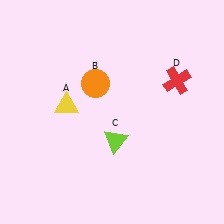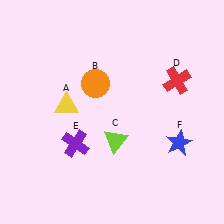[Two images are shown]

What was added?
A purple cross (E), a blue star (F) were added in Image 2.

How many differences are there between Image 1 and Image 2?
There are 2 differences between the two images.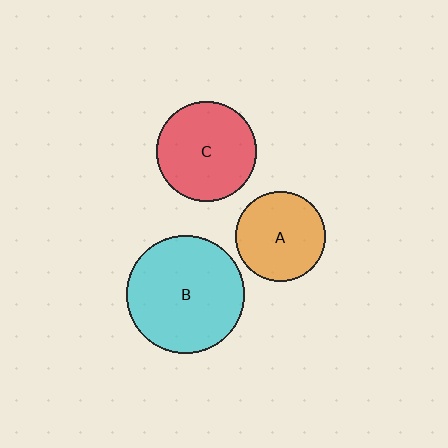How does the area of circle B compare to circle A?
Approximately 1.7 times.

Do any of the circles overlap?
No, none of the circles overlap.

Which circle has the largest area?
Circle B (cyan).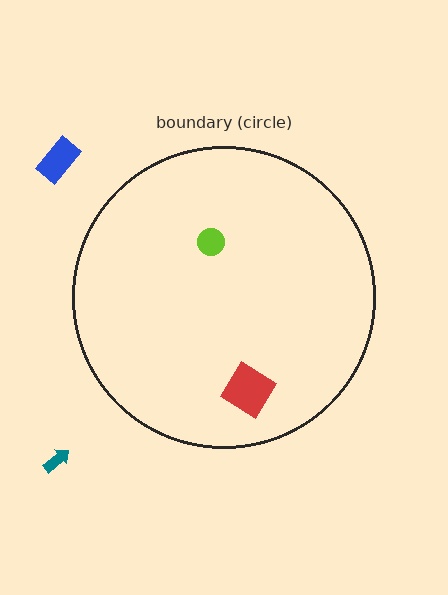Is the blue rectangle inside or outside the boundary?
Outside.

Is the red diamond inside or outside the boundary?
Inside.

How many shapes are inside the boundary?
2 inside, 2 outside.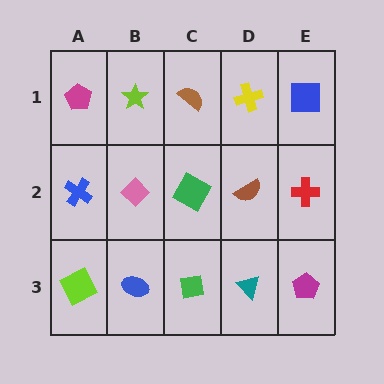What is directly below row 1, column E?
A red cross.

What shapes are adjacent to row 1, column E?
A red cross (row 2, column E), a yellow cross (row 1, column D).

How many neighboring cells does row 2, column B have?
4.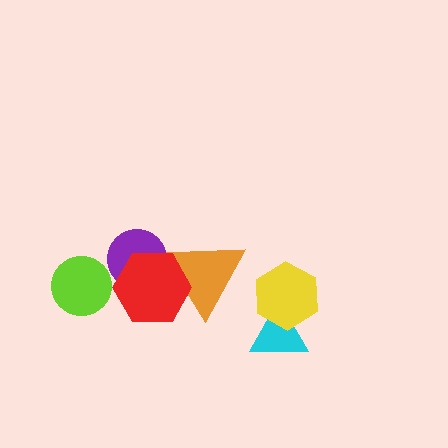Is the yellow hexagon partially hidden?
No, no other shape covers it.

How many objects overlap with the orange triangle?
2 objects overlap with the orange triangle.